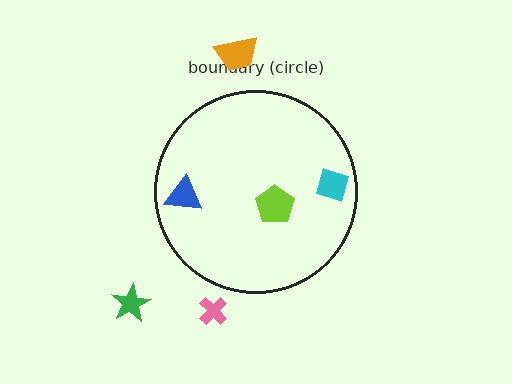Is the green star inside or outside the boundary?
Outside.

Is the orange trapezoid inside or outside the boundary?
Outside.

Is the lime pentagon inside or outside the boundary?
Inside.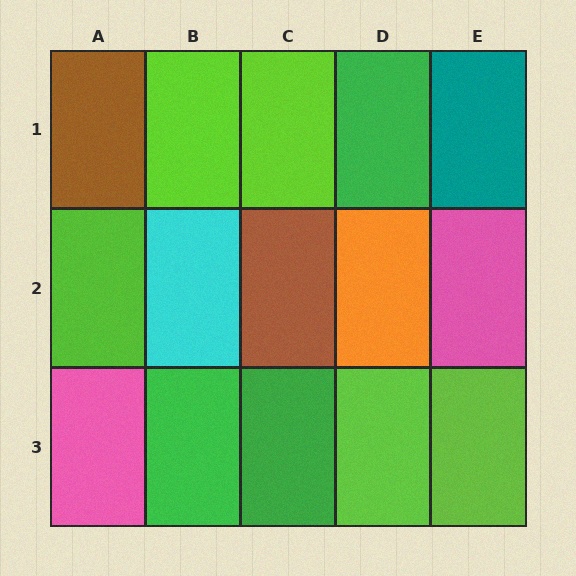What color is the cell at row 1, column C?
Lime.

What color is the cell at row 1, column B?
Lime.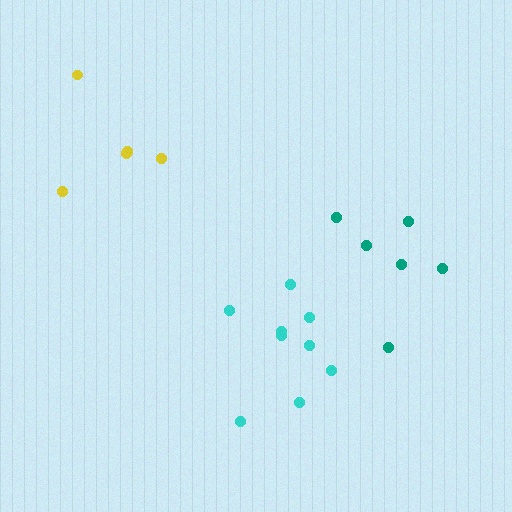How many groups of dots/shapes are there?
There are 3 groups.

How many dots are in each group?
Group 1: 5 dots, Group 2: 9 dots, Group 3: 6 dots (20 total).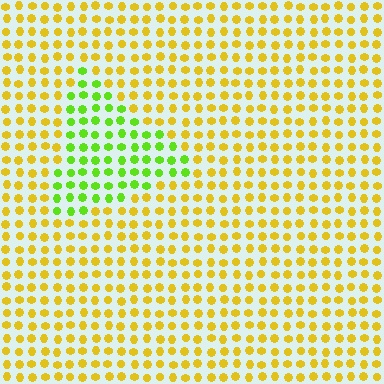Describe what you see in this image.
The image is filled with small yellow elements in a uniform arrangement. A triangle-shaped region is visible where the elements are tinted to a slightly different hue, forming a subtle color boundary.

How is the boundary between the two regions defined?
The boundary is defined purely by a slight shift in hue (about 50 degrees). Spacing, size, and orientation are identical on both sides.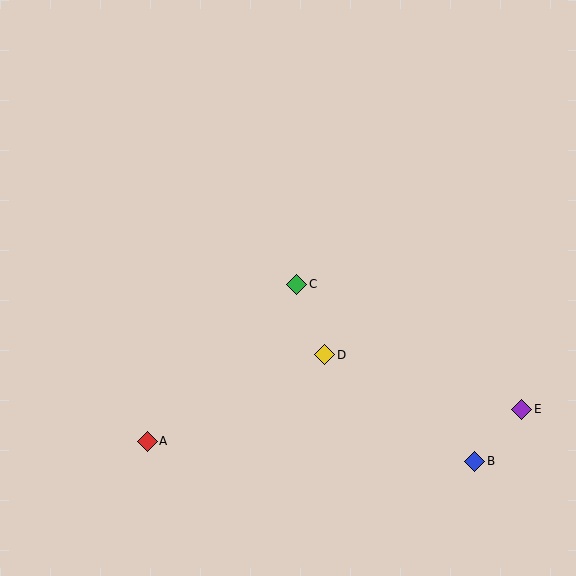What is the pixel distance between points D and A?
The distance between D and A is 198 pixels.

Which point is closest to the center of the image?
Point C at (297, 284) is closest to the center.